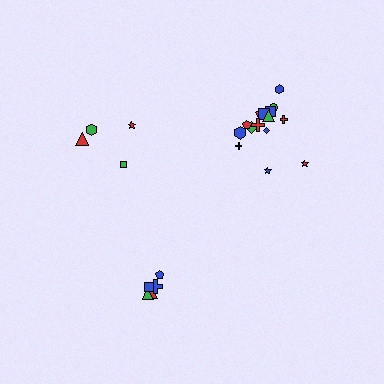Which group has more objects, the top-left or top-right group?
The top-right group.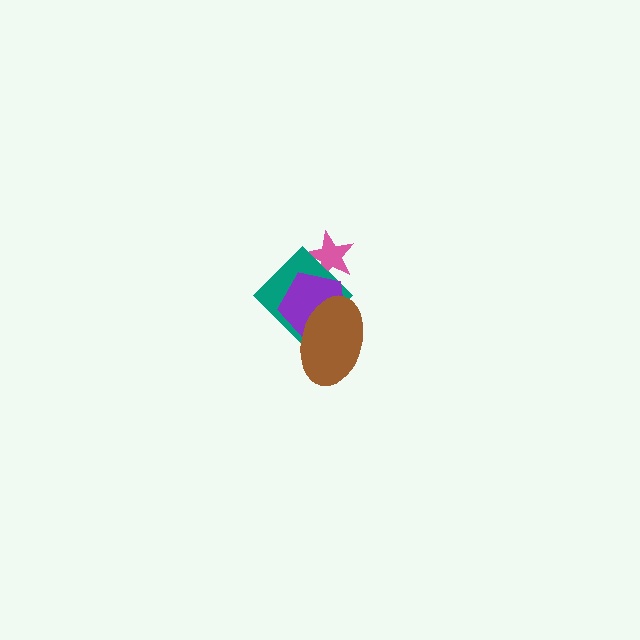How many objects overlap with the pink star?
2 objects overlap with the pink star.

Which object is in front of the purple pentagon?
The brown ellipse is in front of the purple pentagon.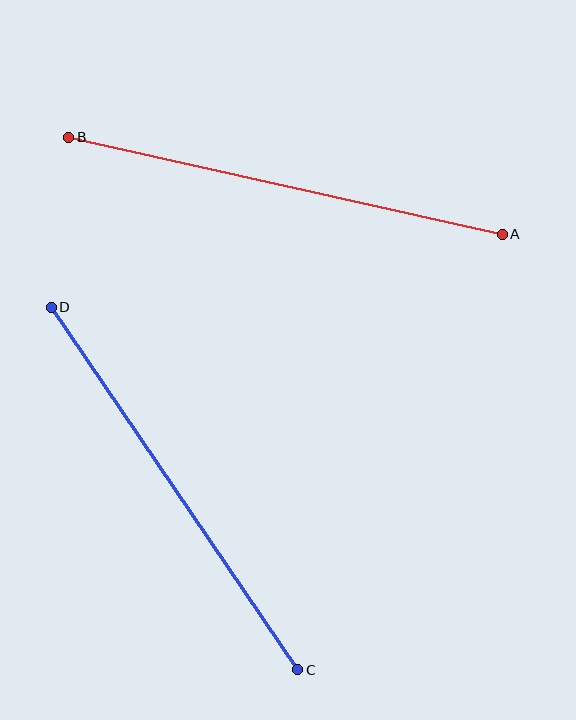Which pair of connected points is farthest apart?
Points A and B are farthest apart.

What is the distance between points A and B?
The distance is approximately 444 pixels.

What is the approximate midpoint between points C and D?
The midpoint is at approximately (175, 489) pixels.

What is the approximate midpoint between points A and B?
The midpoint is at approximately (285, 186) pixels.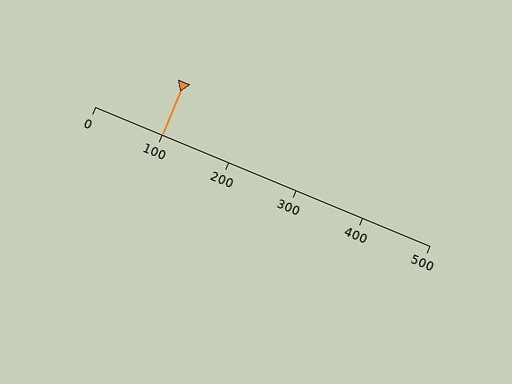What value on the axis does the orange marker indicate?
The marker indicates approximately 100.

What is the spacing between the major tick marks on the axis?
The major ticks are spaced 100 apart.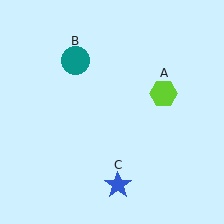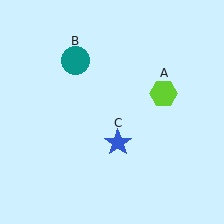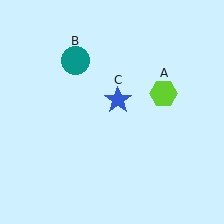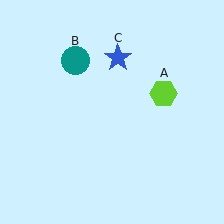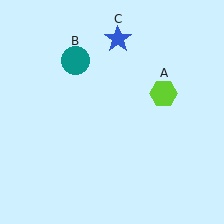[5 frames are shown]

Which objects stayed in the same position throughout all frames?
Lime hexagon (object A) and teal circle (object B) remained stationary.